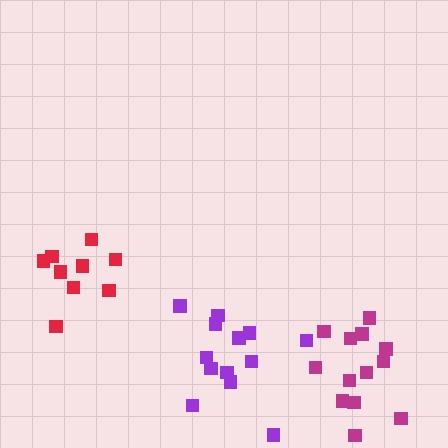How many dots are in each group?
Group 1: 9 dots, Group 2: 13 dots, Group 3: 13 dots (35 total).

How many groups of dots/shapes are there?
There are 3 groups.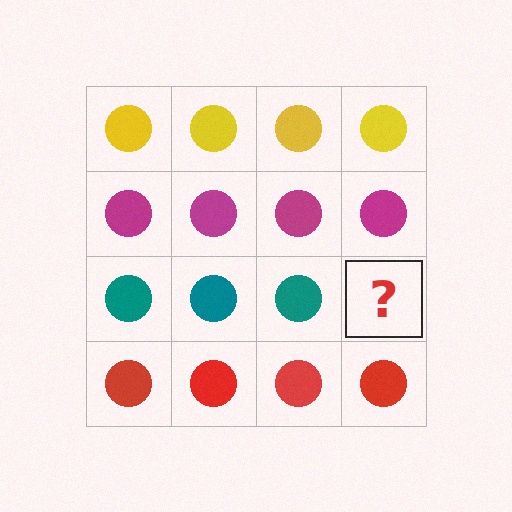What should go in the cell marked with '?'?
The missing cell should contain a teal circle.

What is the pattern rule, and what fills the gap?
The rule is that each row has a consistent color. The gap should be filled with a teal circle.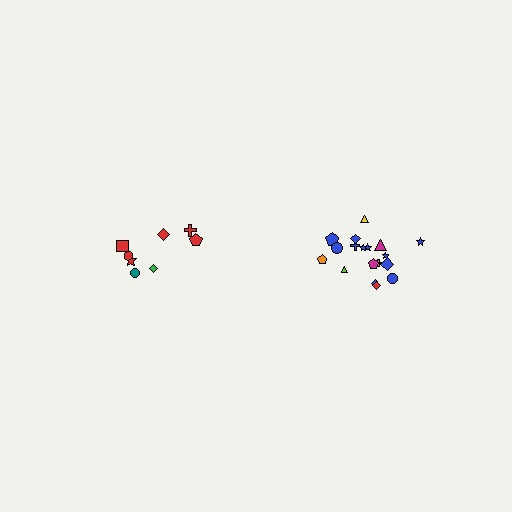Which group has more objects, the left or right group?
The right group.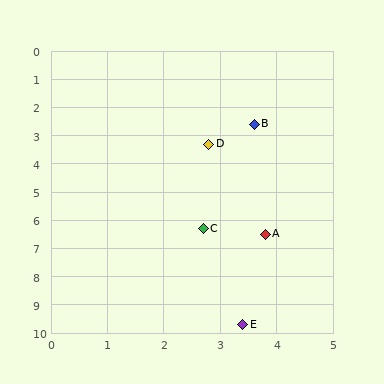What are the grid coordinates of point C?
Point C is at approximately (2.7, 6.3).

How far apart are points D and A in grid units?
Points D and A are about 3.4 grid units apart.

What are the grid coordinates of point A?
Point A is at approximately (3.8, 6.5).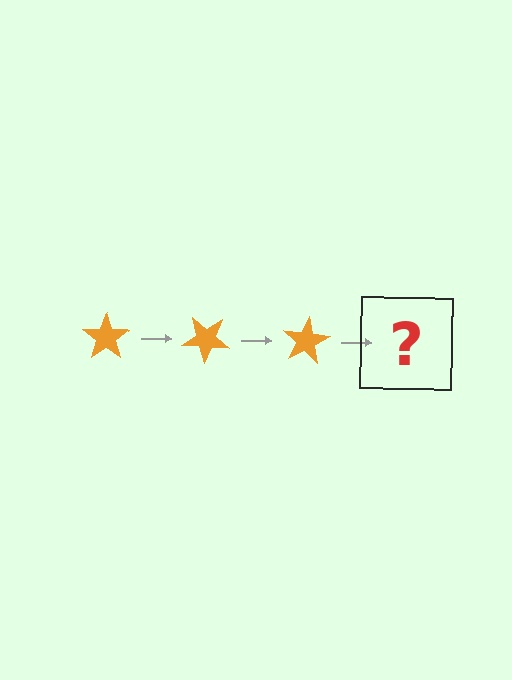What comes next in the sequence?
The next element should be an orange star rotated 120 degrees.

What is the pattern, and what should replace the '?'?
The pattern is that the star rotates 40 degrees each step. The '?' should be an orange star rotated 120 degrees.